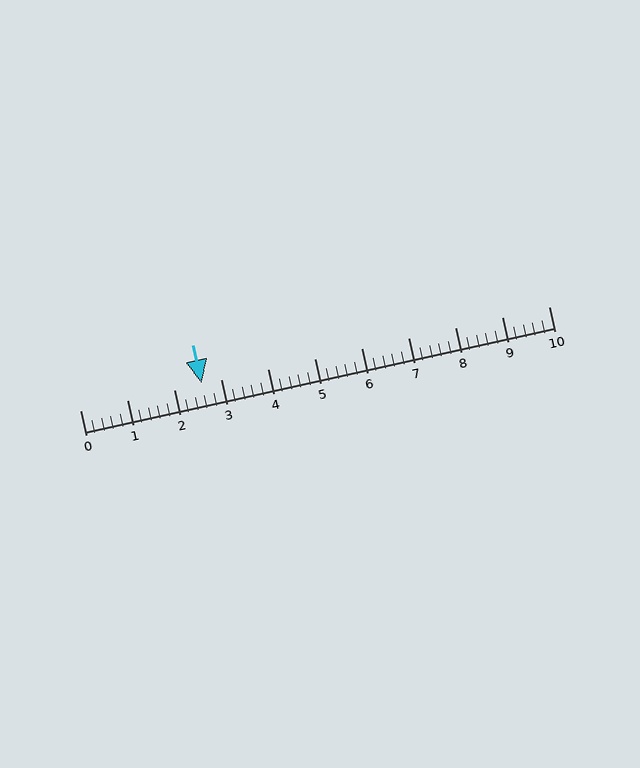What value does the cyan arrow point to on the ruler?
The cyan arrow points to approximately 2.6.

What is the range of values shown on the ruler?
The ruler shows values from 0 to 10.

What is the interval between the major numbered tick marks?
The major tick marks are spaced 1 units apart.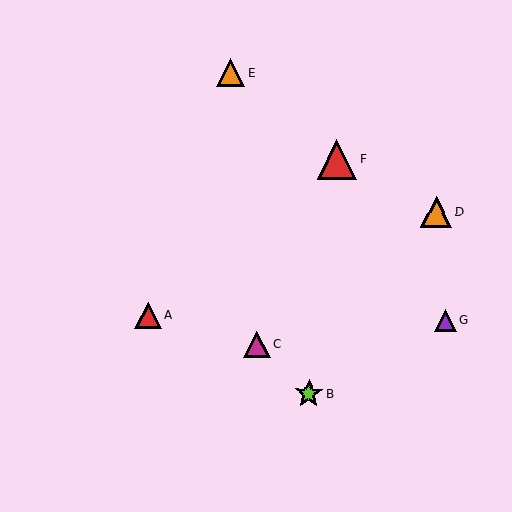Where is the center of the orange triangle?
The center of the orange triangle is at (436, 212).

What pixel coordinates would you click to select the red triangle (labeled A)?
Click at (148, 315) to select the red triangle A.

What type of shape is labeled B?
Shape B is a lime star.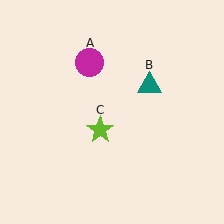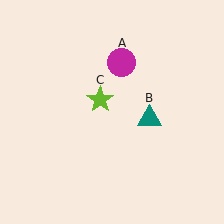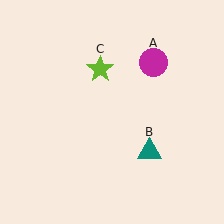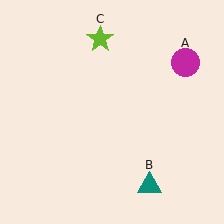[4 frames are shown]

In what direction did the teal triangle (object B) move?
The teal triangle (object B) moved down.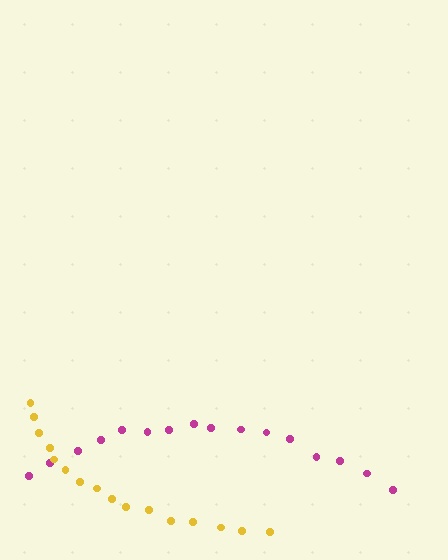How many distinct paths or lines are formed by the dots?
There are 2 distinct paths.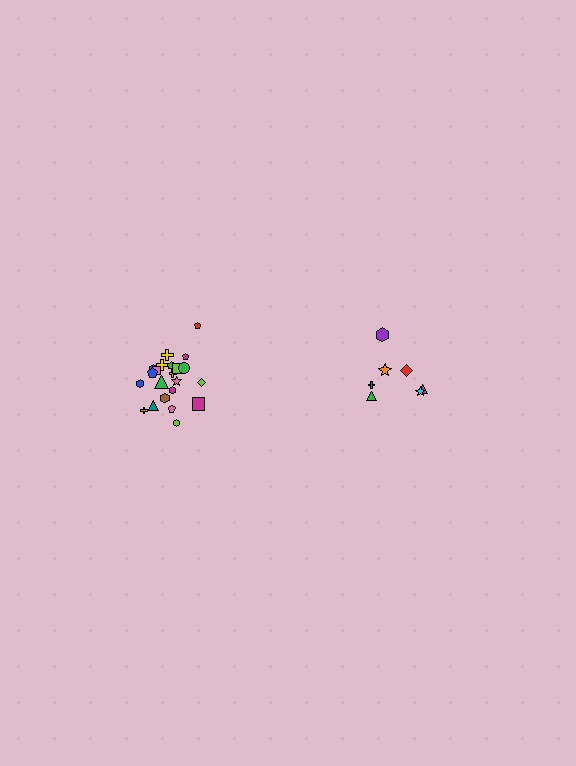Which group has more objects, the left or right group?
The left group.